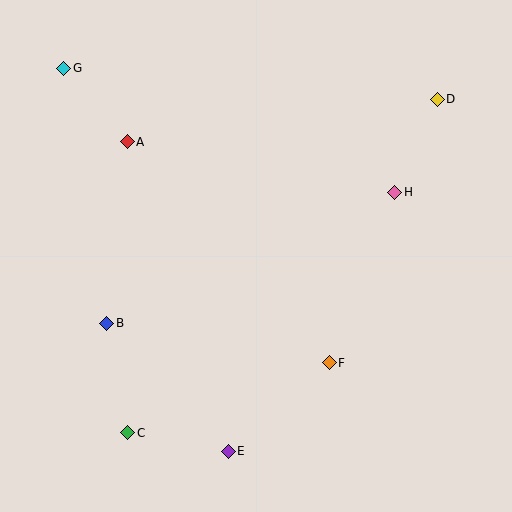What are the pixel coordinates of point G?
Point G is at (64, 68).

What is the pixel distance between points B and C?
The distance between B and C is 112 pixels.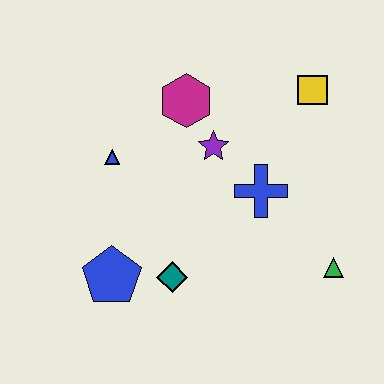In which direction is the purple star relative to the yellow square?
The purple star is to the left of the yellow square.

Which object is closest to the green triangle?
The blue cross is closest to the green triangle.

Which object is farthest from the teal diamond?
The yellow square is farthest from the teal diamond.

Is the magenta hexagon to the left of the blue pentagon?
No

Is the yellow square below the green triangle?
No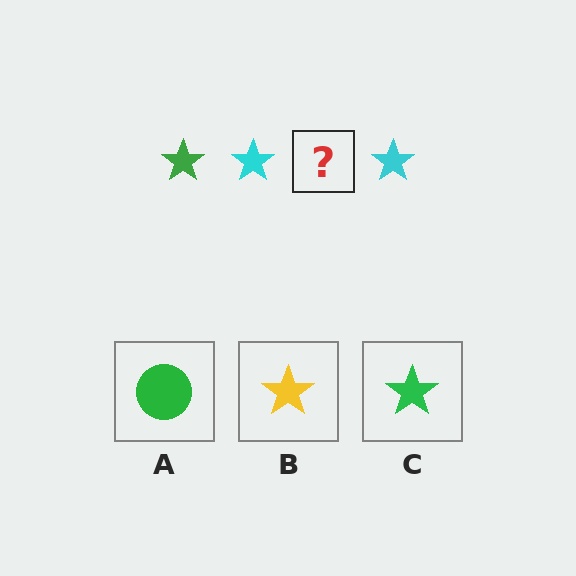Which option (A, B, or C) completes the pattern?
C.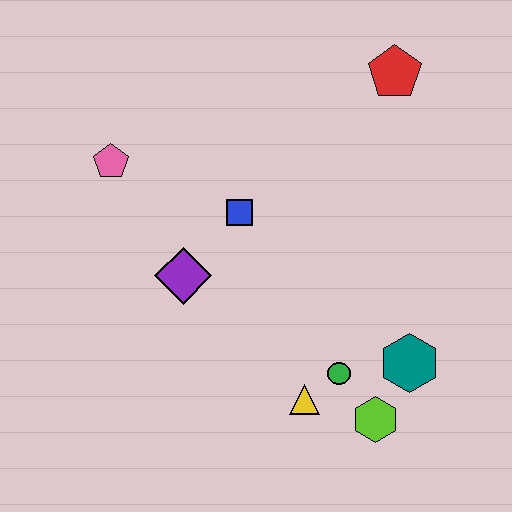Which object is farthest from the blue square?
The lime hexagon is farthest from the blue square.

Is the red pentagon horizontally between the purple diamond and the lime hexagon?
No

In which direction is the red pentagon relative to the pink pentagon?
The red pentagon is to the right of the pink pentagon.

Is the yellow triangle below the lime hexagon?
No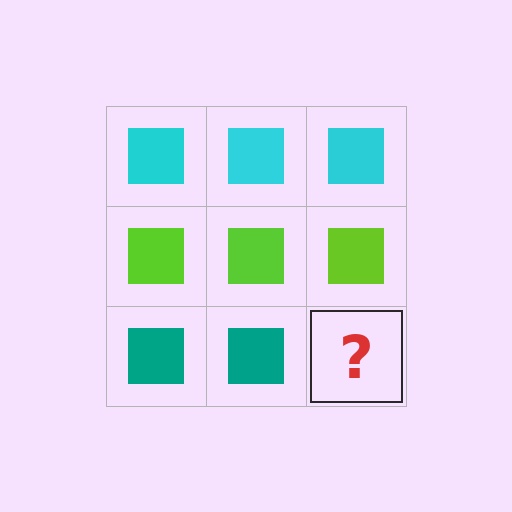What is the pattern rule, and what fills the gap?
The rule is that each row has a consistent color. The gap should be filled with a teal square.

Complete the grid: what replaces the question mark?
The question mark should be replaced with a teal square.